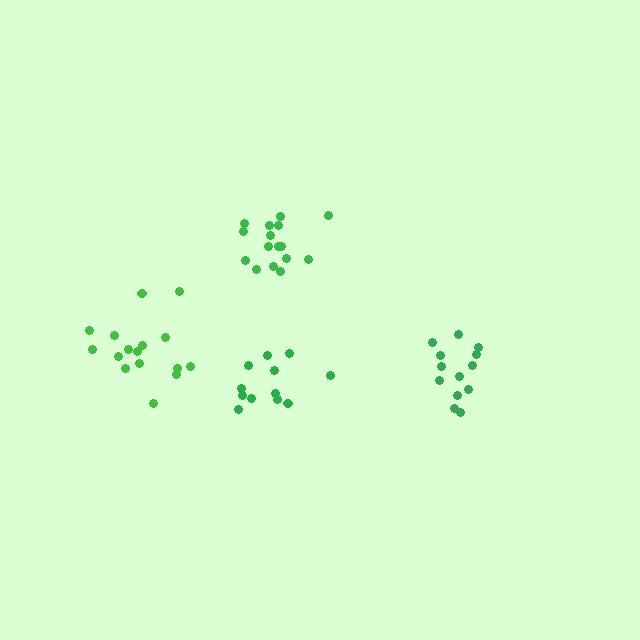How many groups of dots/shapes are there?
There are 4 groups.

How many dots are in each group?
Group 1: 13 dots, Group 2: 12 dots, Group 3: 16 dots, Group 4: 16 dots (57 total).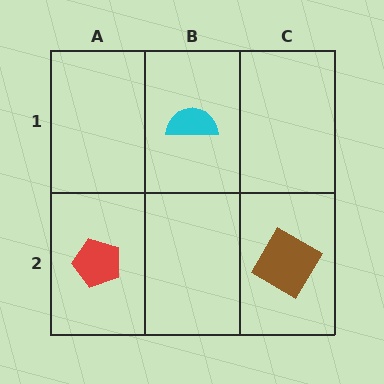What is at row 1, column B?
A cyan semicircle.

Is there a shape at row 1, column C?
No, that cell is empty.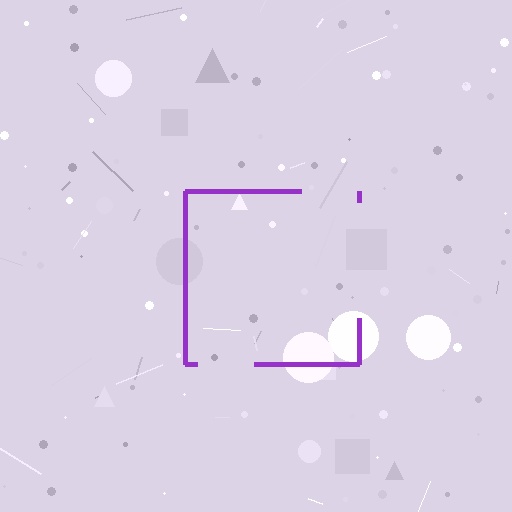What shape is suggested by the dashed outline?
The dashed outline suggests a square.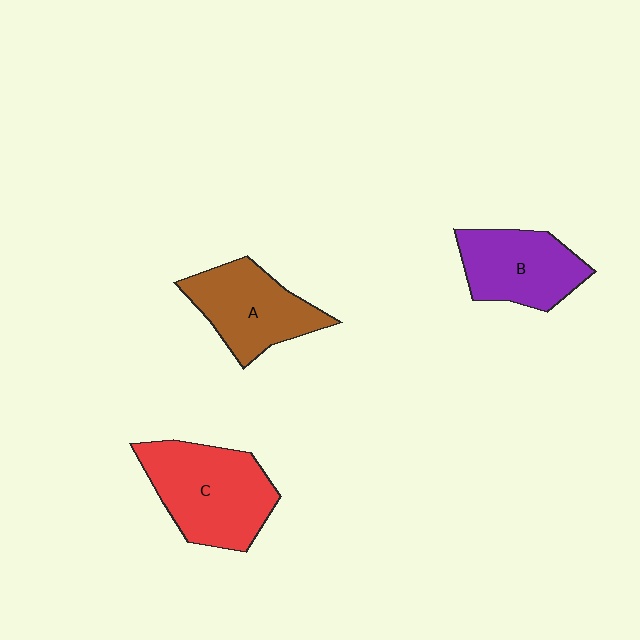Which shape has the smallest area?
Shape B (purple).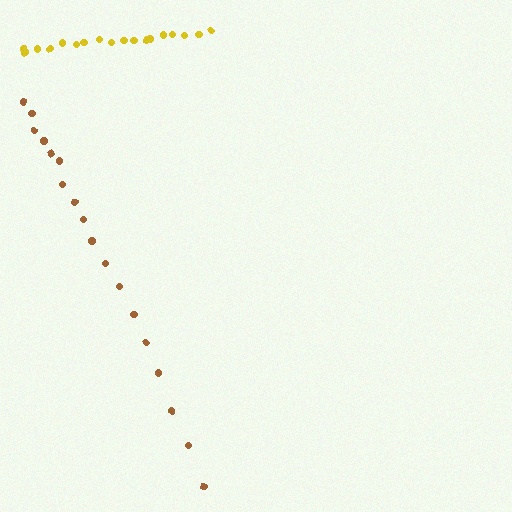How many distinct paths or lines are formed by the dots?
There are 2 distinct paths.